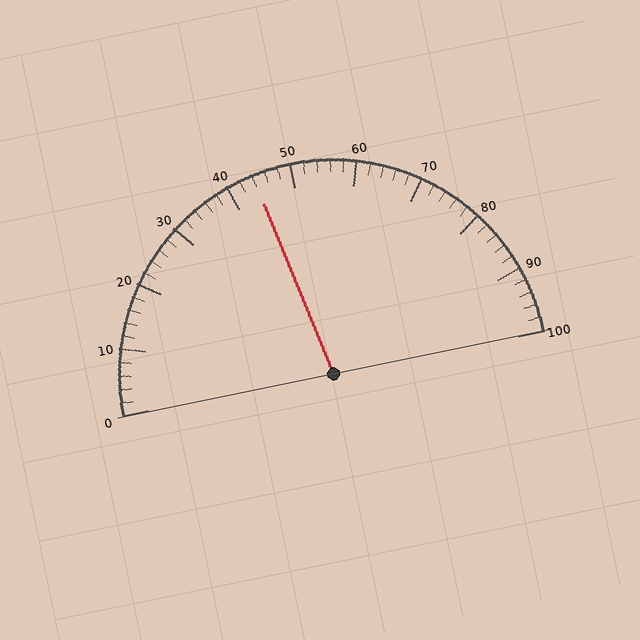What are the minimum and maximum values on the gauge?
The gauge ranges from 0 to 100.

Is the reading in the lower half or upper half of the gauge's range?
The reading is in the lower half of the range (0 to 100).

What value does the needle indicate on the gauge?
The needle indicates approximately 44.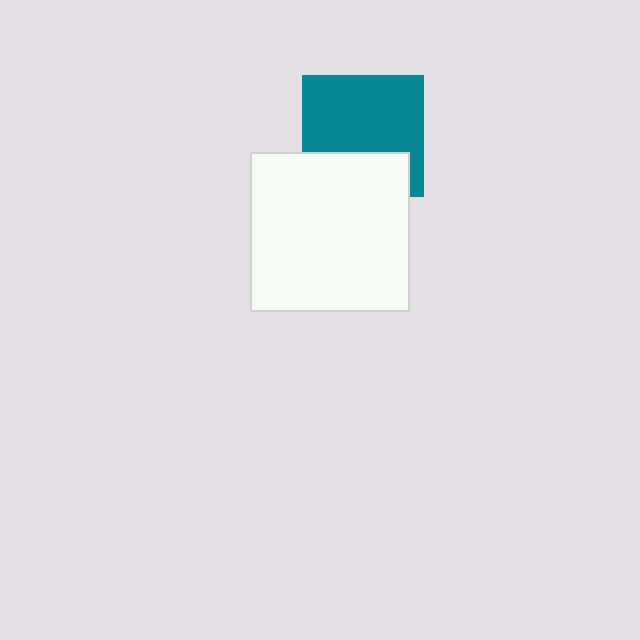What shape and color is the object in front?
The object in front is a white square.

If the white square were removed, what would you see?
You would see the complete teal square.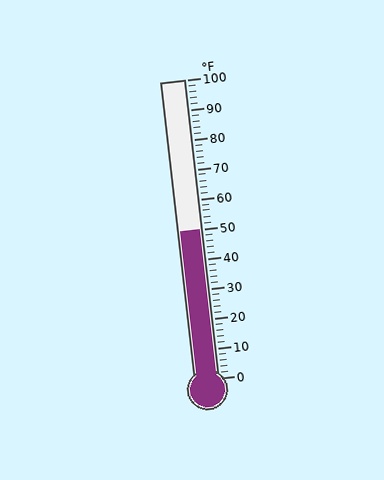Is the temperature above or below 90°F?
The temperature is below 90°F.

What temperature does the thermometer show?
The thermometer shows approximately 50°F.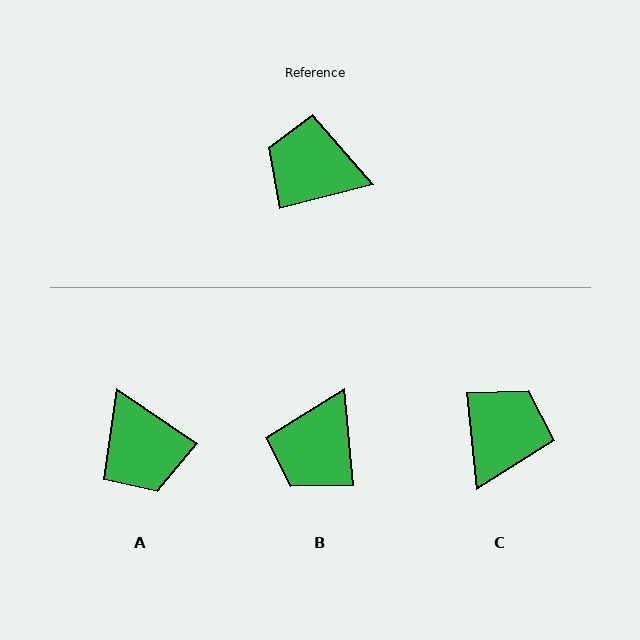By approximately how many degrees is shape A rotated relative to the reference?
Approximately 131 degrees counter-clockwise.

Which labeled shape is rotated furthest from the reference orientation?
A, about 131 degrees away.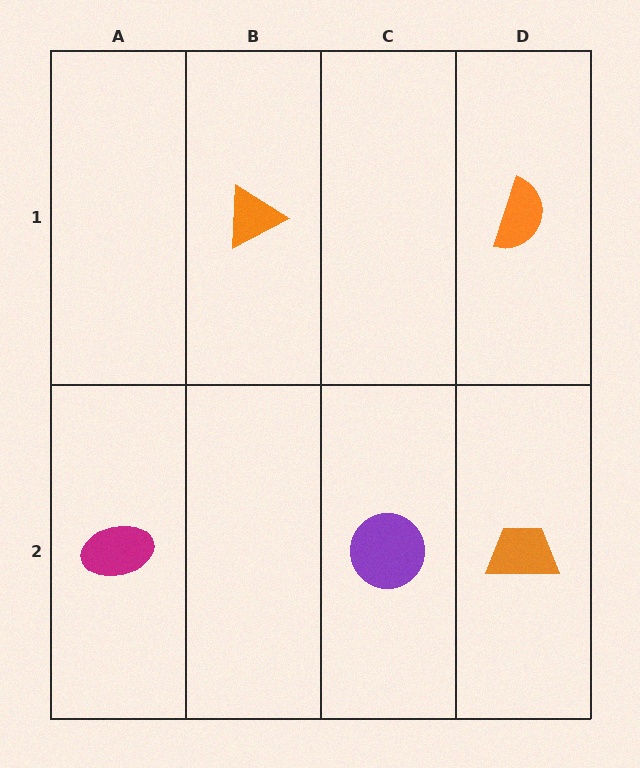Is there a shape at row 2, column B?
No, that cell is empty.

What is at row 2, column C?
A purple circle.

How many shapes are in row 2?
3 shapes.